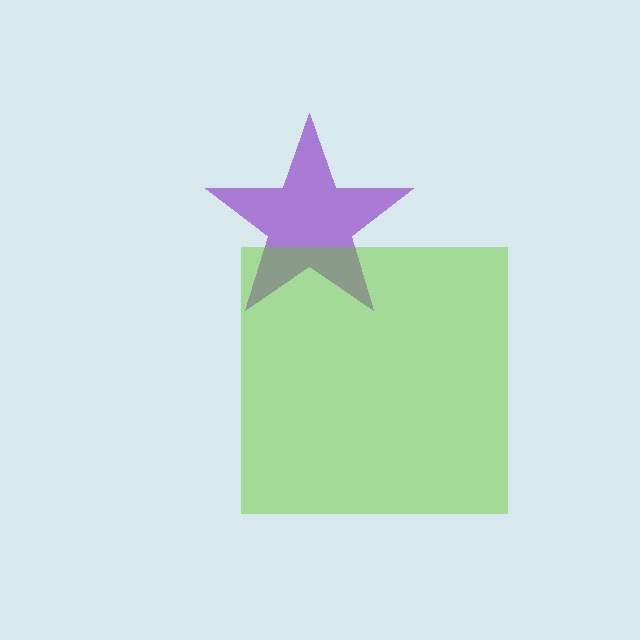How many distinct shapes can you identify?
There are 2 distinct shapes: a purple star, a lime square.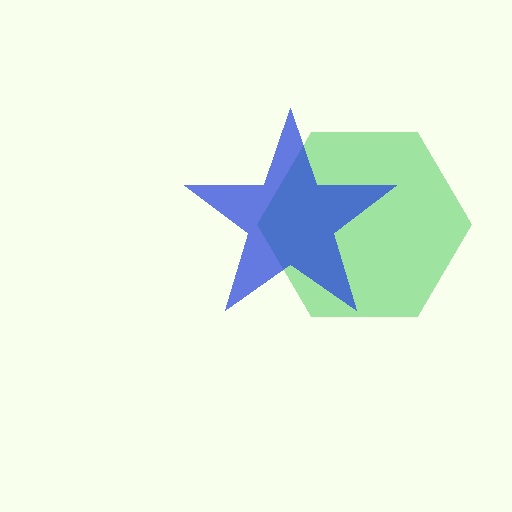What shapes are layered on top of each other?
The layered shapes are: a green hexagon, a blue star.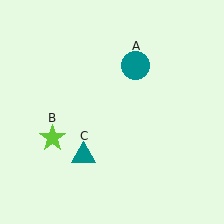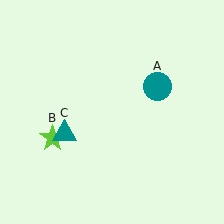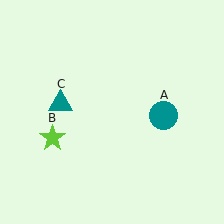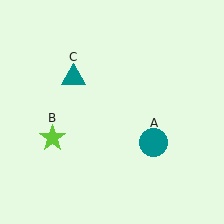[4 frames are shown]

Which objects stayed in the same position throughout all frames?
Lime star (object B) remained stationary.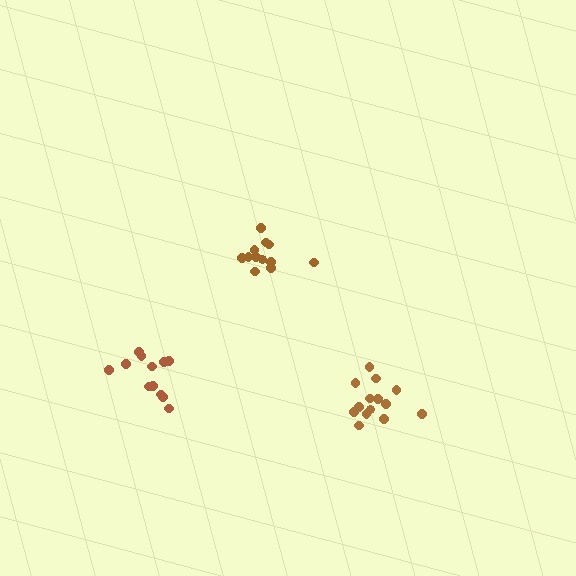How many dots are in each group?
Group 1: 12 dots, Group 2: 14 dots, Group 3: 12 dots (38 total).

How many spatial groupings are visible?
There are 3 spatial groupings.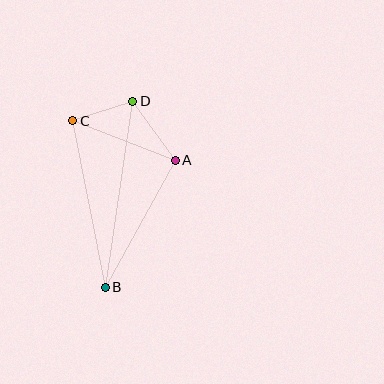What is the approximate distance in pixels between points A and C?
The distance between A and C is approximately 110 pixels.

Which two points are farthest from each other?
Points B and D are farthest from each other.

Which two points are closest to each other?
Points C and D are closest to each other.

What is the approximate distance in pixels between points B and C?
The distance between B and C is approximately 169 pixels.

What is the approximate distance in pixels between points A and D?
The distance between A and D is approximately 73 pixels.